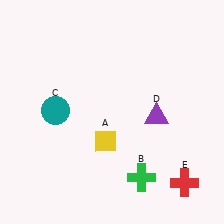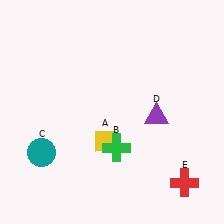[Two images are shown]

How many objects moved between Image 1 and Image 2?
2 objects moved between the two images.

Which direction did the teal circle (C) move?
The teal circle (C) moved down.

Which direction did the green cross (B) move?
The green cross (B) moved up.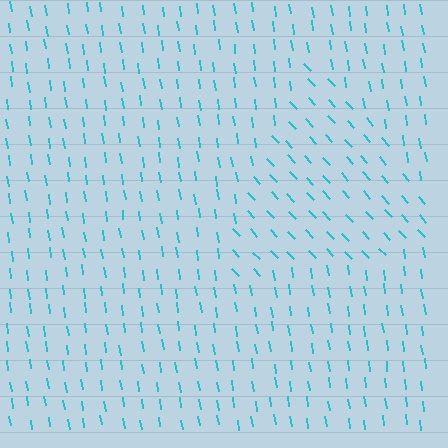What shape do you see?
I see a triangle.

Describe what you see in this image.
The image is filled with small cyan line segments. A triangle region in the image has lines oriented differently from the surrounding lines, creating a visible texture boundary.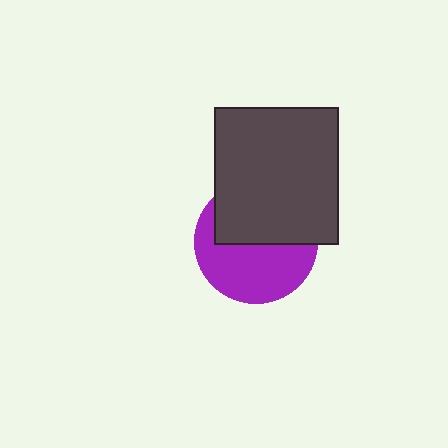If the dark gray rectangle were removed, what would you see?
You would see the complete purple circle.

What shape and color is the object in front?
The object in front is a dark gray rectangle.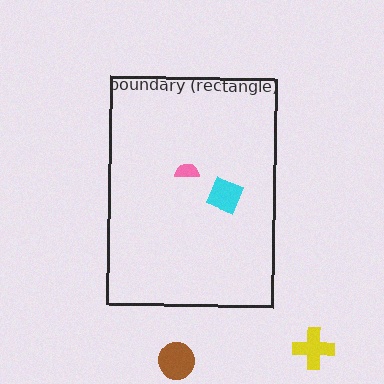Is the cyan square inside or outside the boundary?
Inside.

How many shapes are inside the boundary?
2 inside, 2 outside.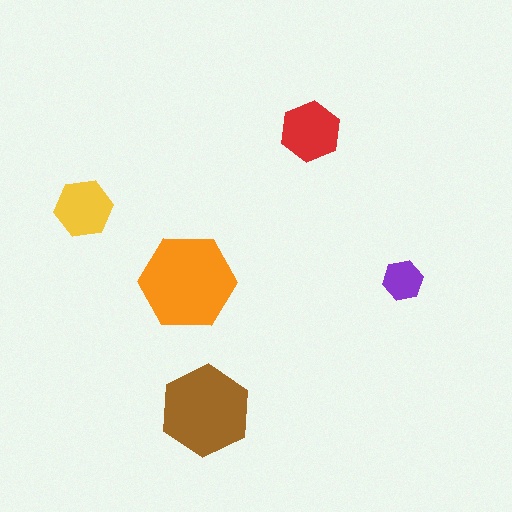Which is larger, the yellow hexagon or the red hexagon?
The red one.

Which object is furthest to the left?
The yellow hexagon is leftmost.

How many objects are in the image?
There are 5 objects in the image.